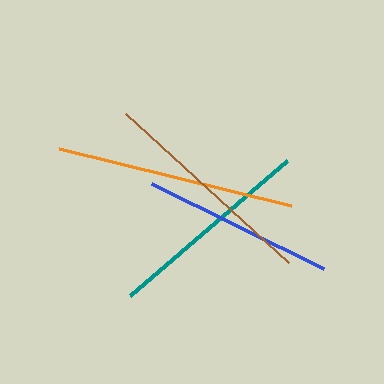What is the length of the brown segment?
The brown segment is approximately 221 pixels long.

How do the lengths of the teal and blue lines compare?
The teal and blue lines are approximately the same length.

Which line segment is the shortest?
The blue line is the shortest at approximately 191 pixels.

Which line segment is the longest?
The orange line is the longest at approximately 239 pixels.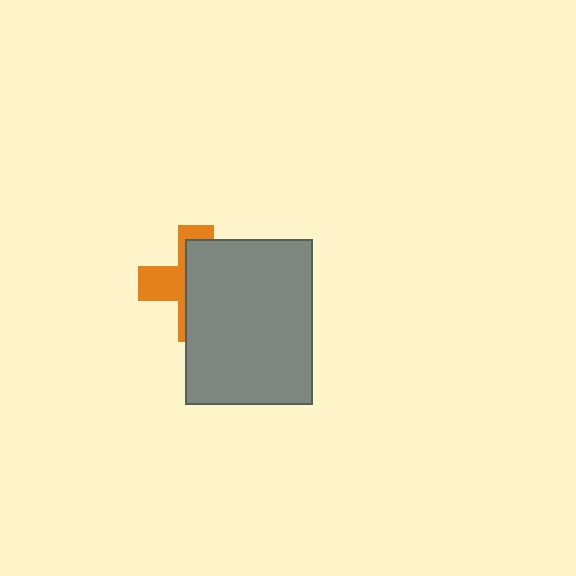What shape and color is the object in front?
The object in front is a gray rectangle.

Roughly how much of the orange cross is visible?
A small part of it is visible (roughly 39%).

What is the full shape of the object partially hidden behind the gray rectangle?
The partially hidden object is an orange cross.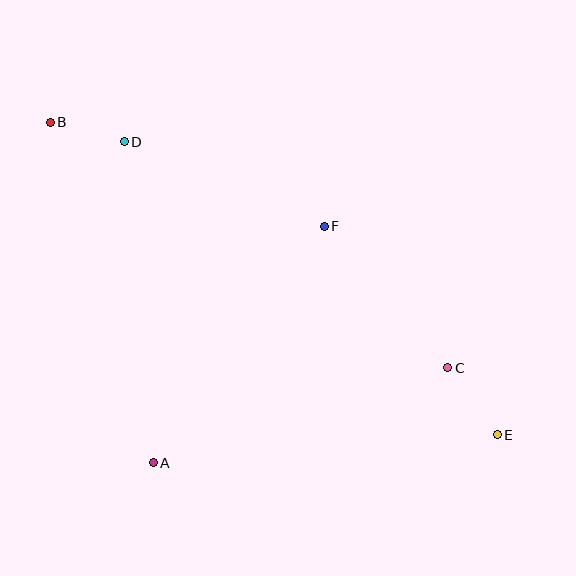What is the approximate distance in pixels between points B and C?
The distance between B and C is approximately 467 pixels.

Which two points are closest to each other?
Points B and D are closest to each other.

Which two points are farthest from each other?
Points B and E are farthest from each other.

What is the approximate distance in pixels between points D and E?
The distance between D and E is approximately 474 pixels.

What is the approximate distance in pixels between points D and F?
The distance between D and F is approximately 217 pixels.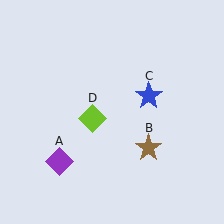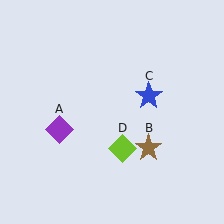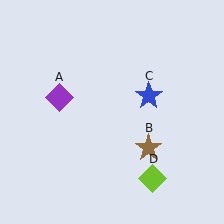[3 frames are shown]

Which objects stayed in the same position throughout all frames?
Brown star (object B) and blue star (object C) remained stationary.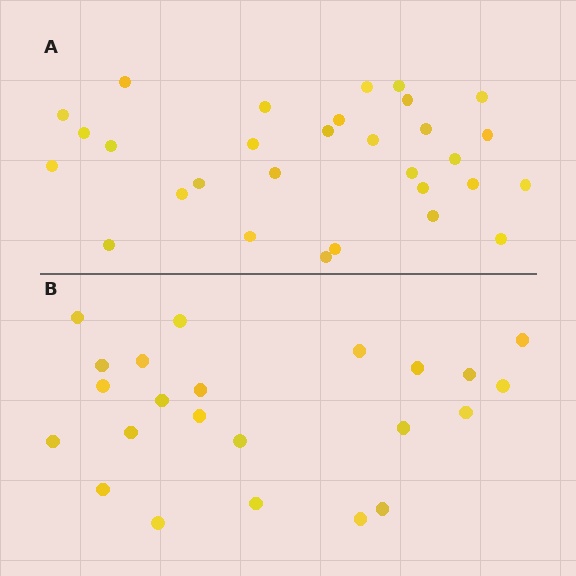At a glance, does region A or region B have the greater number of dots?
Region A (the top region) has more dots.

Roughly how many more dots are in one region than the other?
Region A has roughly 8 or so more dots than region B.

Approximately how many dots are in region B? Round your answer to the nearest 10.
About 20 dots. (The exact count is 23, which rounds to 20.)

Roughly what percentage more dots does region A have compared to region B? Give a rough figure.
About 30% more.